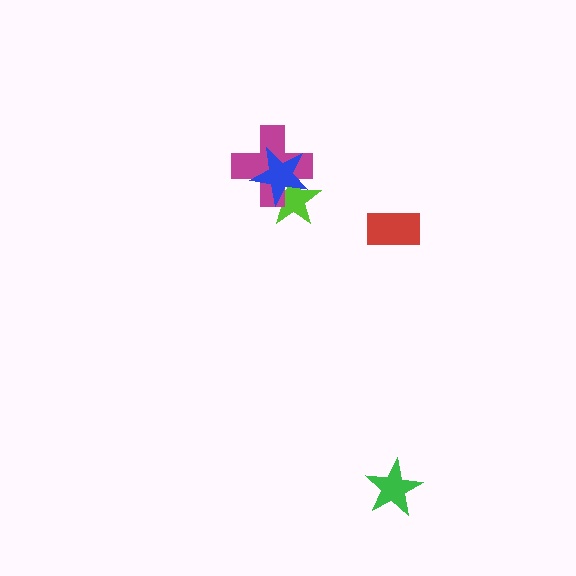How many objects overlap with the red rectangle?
0 objects overlap with the red rectangle.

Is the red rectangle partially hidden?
No, no other shape covers it.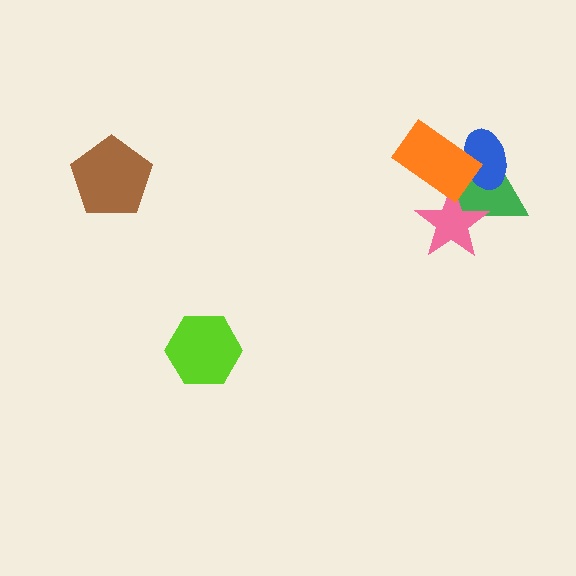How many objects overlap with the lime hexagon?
0 objects overlap with the lime hexagon.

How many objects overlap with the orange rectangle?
3 objects overlap with the orange rectangle.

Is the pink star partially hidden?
Yes, it is partially covered by another shape.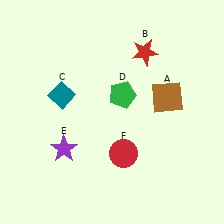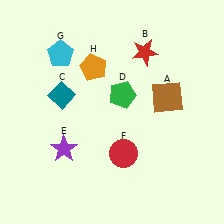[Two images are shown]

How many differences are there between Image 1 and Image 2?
There are 2 differences between the two images.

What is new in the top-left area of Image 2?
An orange pentagon (H) was added in the top-left area of Image 2.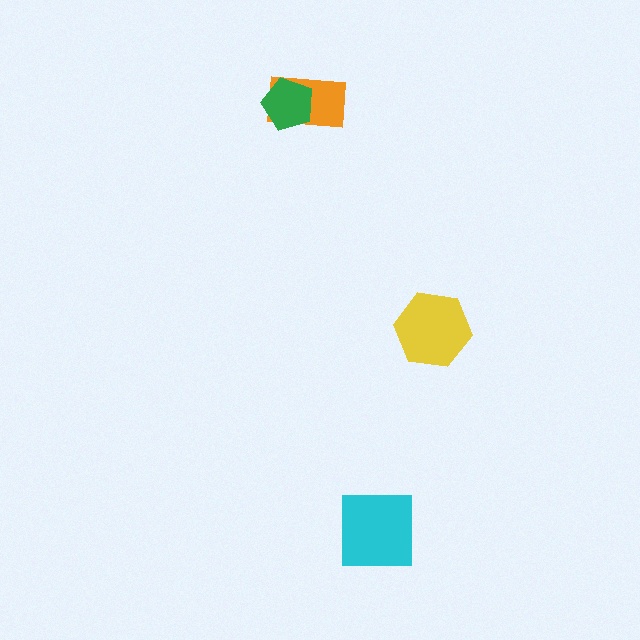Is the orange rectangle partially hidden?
Yes, it is partially covered by another shape.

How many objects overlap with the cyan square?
0 objects overlap with the cyan square.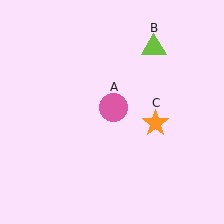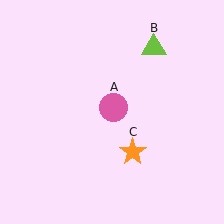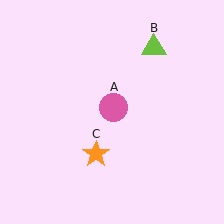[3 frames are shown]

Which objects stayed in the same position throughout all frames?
Pink circle (object A) and lime triangle (object B) remained stationary.